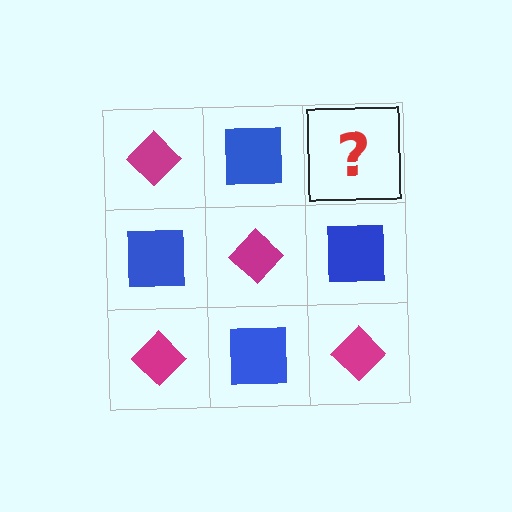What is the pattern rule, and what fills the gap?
The rule is that it alternates magenta diamond and blue square in a checkerboard pattern. The gap should be filled with a magenta diamond.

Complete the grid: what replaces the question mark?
The question mark should be replaced with a magenta diamond.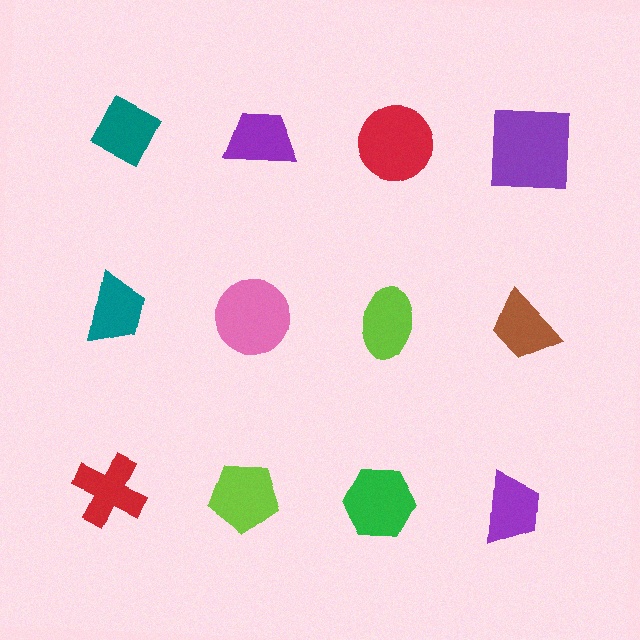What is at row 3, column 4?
A purple trapezoid.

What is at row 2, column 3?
A lime ellipse.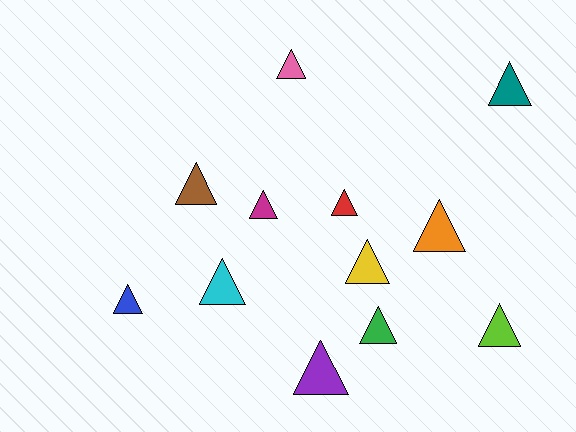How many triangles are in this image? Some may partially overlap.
There are 12 triangles.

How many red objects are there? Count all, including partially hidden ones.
There is 1 red object.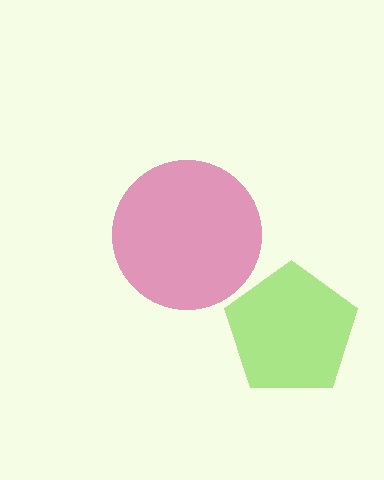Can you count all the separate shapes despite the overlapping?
Yes, there are 2 separate shapes.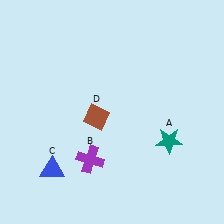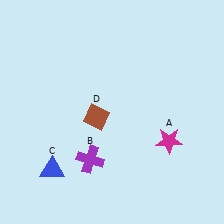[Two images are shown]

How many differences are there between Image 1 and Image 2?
There is 1 difference between the two images.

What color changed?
The star (A) changed from teal in Image 1 to magenta in Image 2.